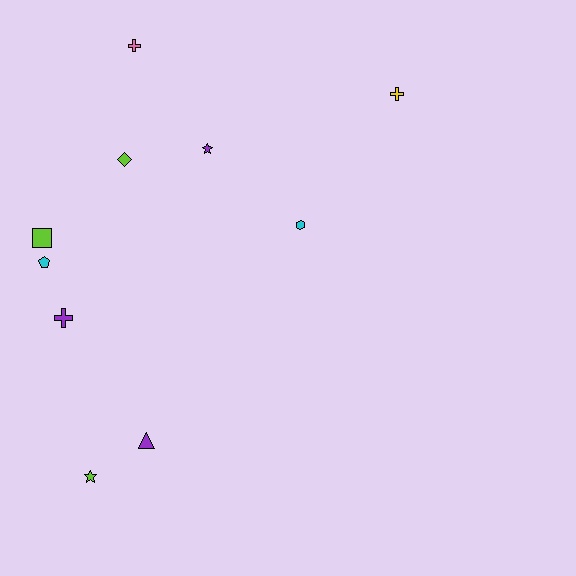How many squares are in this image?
There is 1 square.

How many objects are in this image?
There are 10 objects.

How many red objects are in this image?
There are no red objects.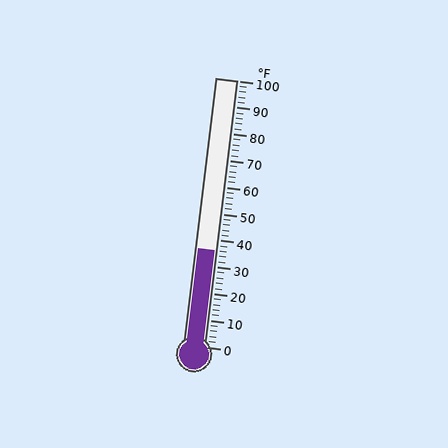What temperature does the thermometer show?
The thermometer shows approximately 36°F.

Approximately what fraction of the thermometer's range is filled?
The thermometer is filled to approximately 35% of its range.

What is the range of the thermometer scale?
The thermometer scale ranges from 0°F to 100°F.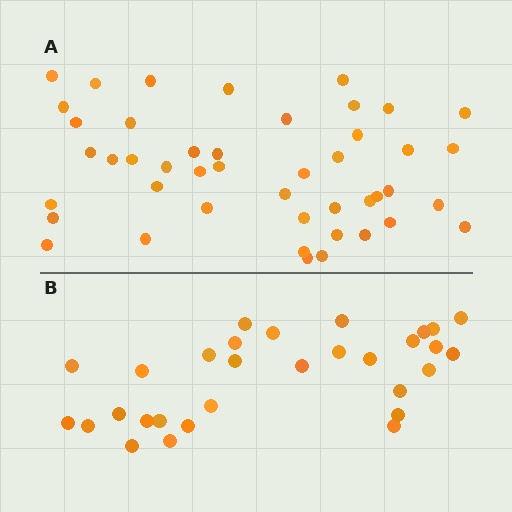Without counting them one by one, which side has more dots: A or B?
Region A (the top region) has more dots.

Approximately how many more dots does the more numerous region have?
Region A has approximately 15 more dots than region B.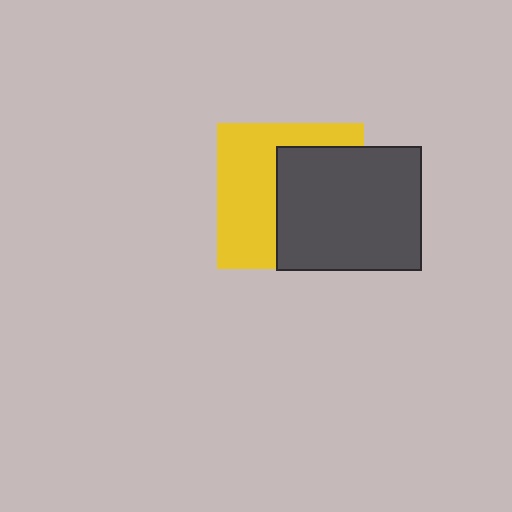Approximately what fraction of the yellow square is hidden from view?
Roughly 51% of the yellow square is hidden behind the dark gray rectangle.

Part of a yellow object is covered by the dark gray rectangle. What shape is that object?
It is a square.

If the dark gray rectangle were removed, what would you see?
You would see the complete yellow square.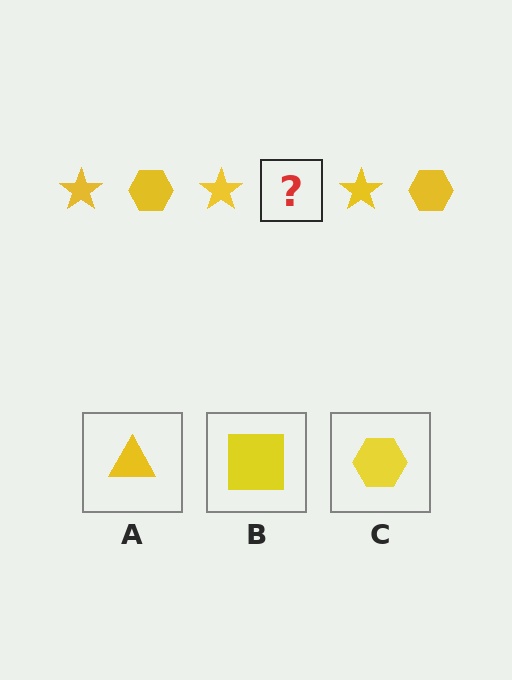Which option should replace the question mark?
Option C.